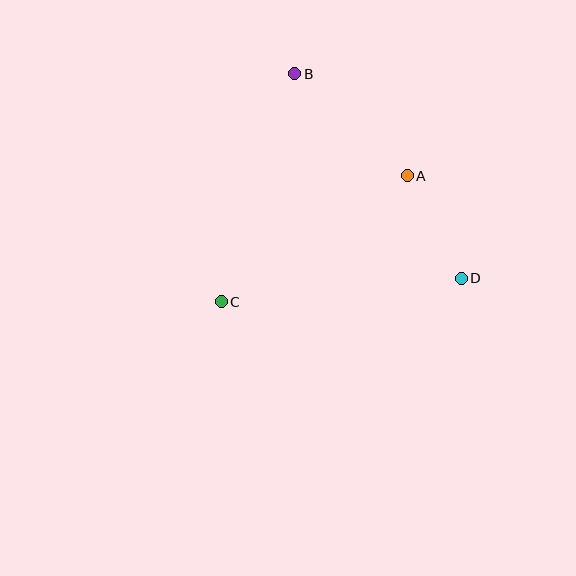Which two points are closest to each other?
Points A and D are closest to each other.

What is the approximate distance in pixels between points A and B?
The distance between A and B is approximately 152 pixels.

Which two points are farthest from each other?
Points B and D are farthest from each other.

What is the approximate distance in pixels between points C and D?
The distance between C and D is approximately 242 pixels.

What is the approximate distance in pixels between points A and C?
The distance between A and C is approximately 225 pixels.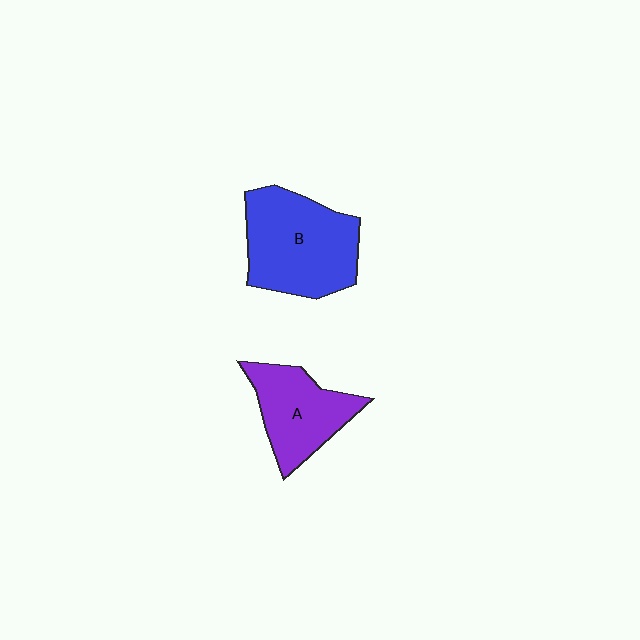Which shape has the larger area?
Shape B (blue).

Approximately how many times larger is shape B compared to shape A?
Approximately 1.4 times.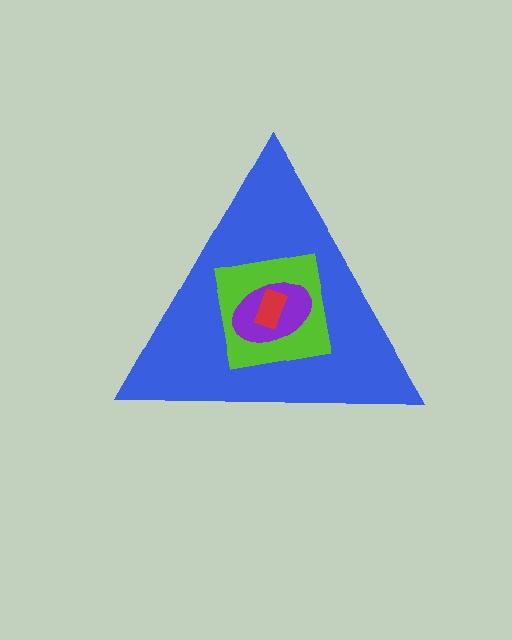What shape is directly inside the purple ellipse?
The red rectangle.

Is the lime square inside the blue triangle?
Yes.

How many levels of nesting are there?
4.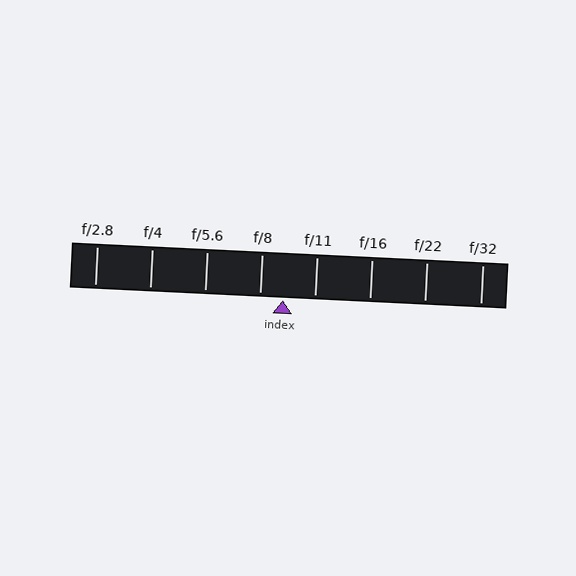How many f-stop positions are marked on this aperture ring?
There are 8 f-stop positions marked.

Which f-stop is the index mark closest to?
The index mark is closest to f/8.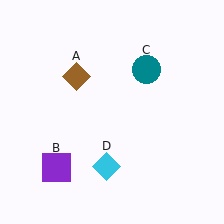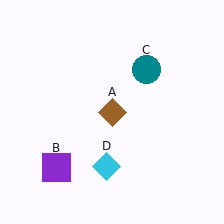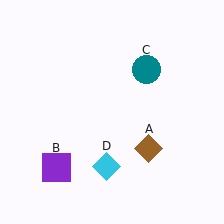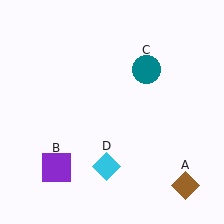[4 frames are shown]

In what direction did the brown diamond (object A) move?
The brown diamond (object A) moved down and to the right.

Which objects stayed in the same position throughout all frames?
Purple square (object B) and teal circle (object C) and cyan diamond (object D) remained stationary.